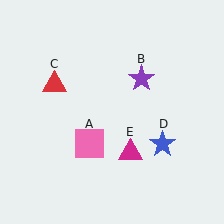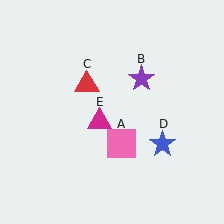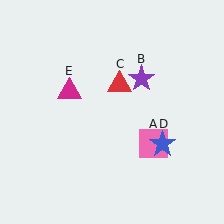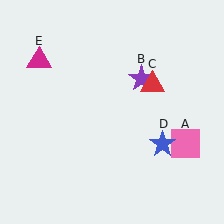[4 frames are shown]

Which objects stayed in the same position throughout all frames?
Purple star (object B) and blue star (object D) remained stationary.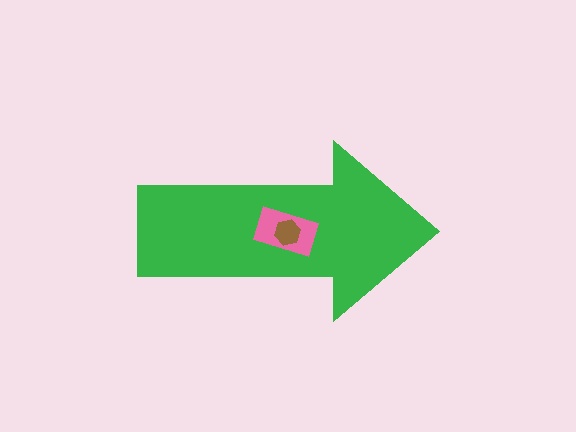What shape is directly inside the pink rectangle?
The brown hexagon.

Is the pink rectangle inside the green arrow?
Yes.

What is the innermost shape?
The brown hexagon.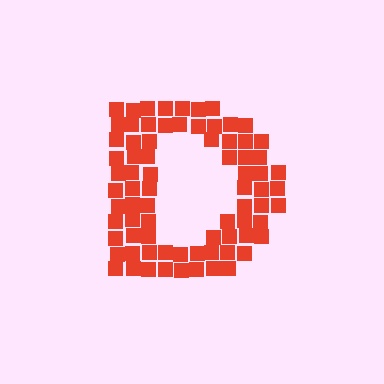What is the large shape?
The large shape is the letter D.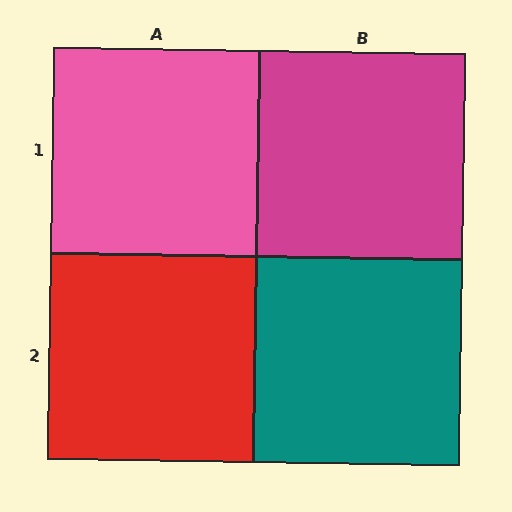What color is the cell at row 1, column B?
Magenta.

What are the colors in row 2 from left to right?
Red, teal.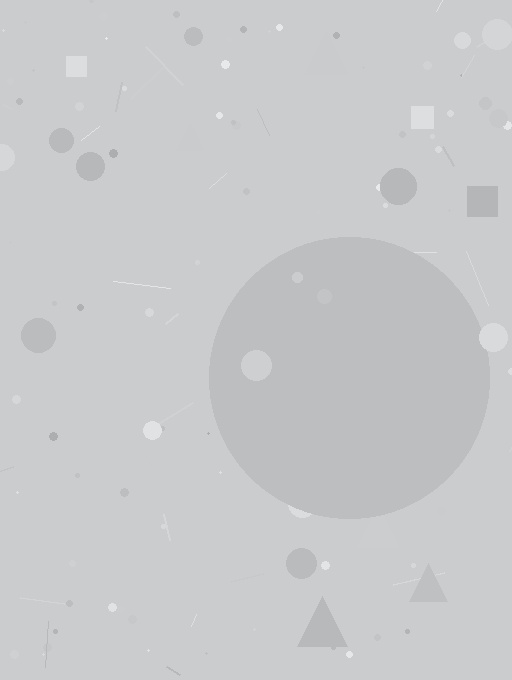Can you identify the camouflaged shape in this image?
The camouflaged shape is a circle.